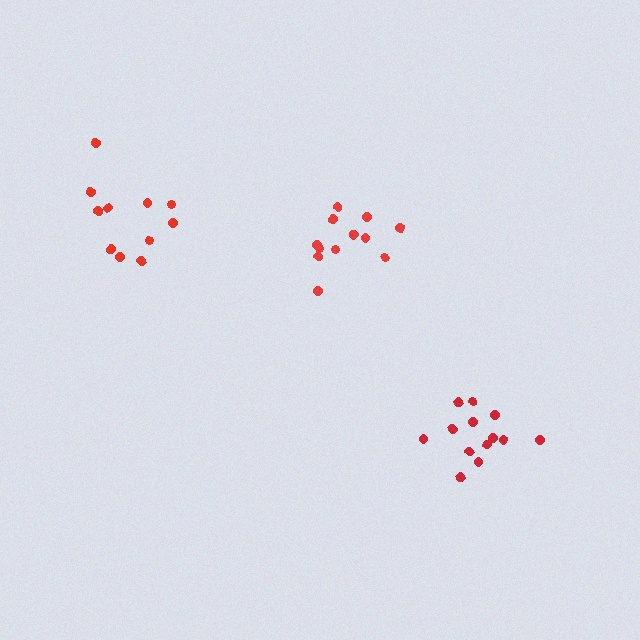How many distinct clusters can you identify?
There are 3 distinct clusters.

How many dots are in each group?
Group 1: 11 dots, Group 2: 12 dots, Group 3: 13 dots (36 total).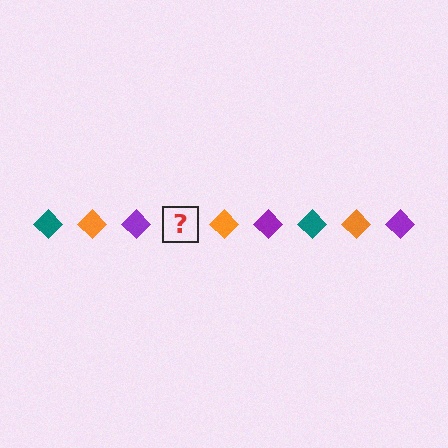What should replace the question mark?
The question mark should be replaced with a teal diamond.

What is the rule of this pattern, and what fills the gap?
The rule is that the pattern cycles through teal, orange, purple diamonds. The gap should be filled with a teal diamond.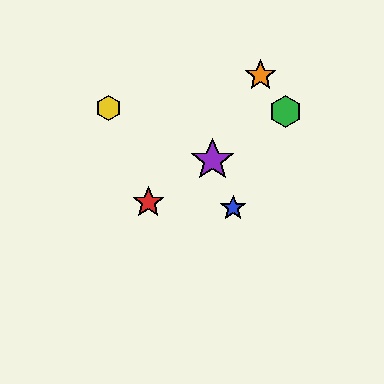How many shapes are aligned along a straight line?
3 shapes (the red star, the green hexagon, the purple star) are aligned along a straight line.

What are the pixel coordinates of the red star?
The red star is at (148, 203).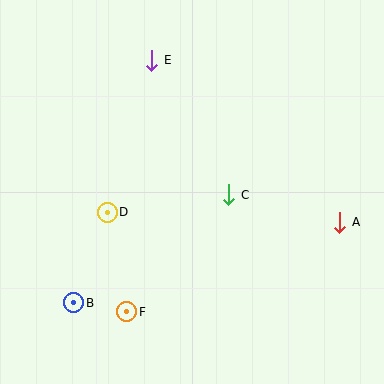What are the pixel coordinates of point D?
Point D is at (107, 212).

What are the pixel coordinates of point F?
Point F is at (127, 312).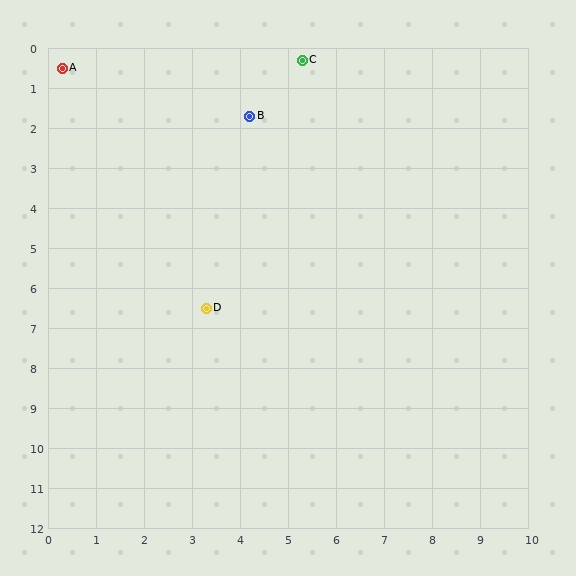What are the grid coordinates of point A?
Point A is at approximately (0.3, 0.5).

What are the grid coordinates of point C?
Point C is at approximately (5.3, 0.3).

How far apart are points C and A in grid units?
Points C and A are about 5.0 grid units apart.